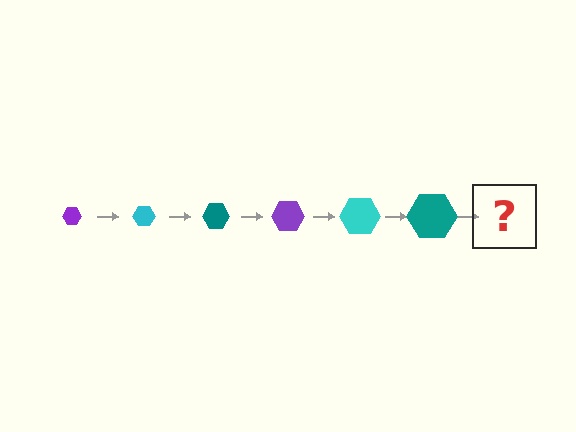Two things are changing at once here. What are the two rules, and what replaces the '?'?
The two rules are that the hexagon grows larger each step and the color cycles through purple, cyan, and teal. The '?' should be a purple hexagon, larger than the previous one.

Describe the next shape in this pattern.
It should be a purple hexagon, larger than the previous one.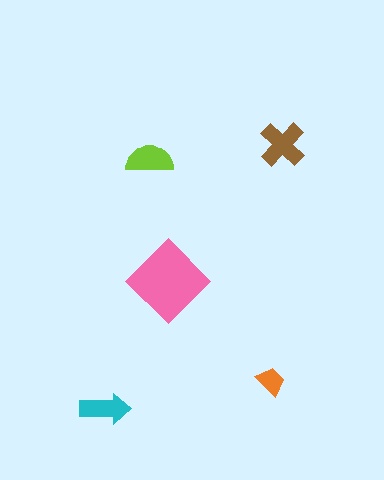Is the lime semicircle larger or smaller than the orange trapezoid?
Larger.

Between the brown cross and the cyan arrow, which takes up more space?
The brown cross.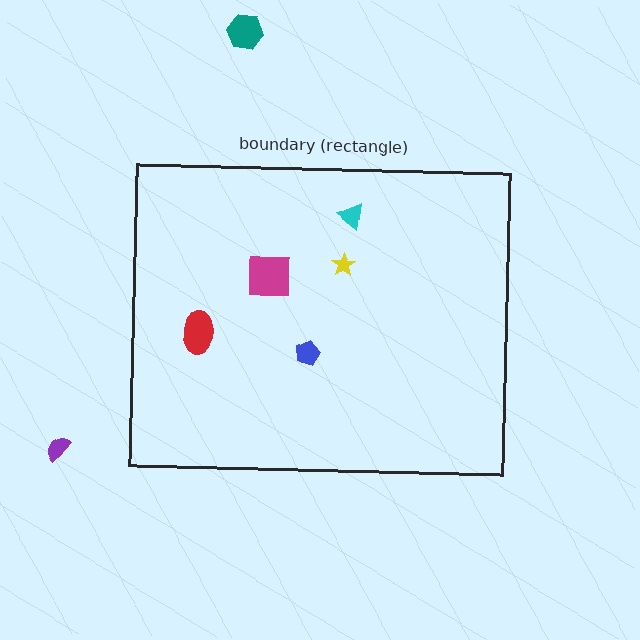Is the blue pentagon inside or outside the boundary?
Inside.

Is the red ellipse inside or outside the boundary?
Inside.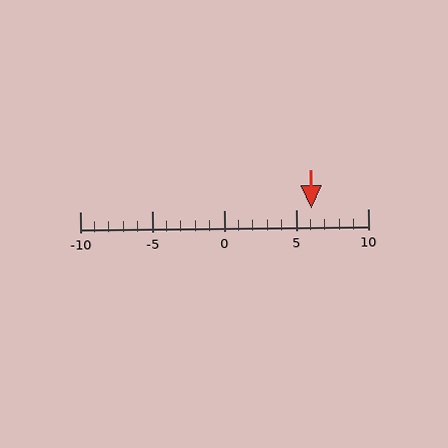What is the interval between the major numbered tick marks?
The major tick marks are spaced 5 units apart.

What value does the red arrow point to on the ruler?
The red arrow points to approximately 6.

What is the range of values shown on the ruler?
The ruler shows values from -10 to 10.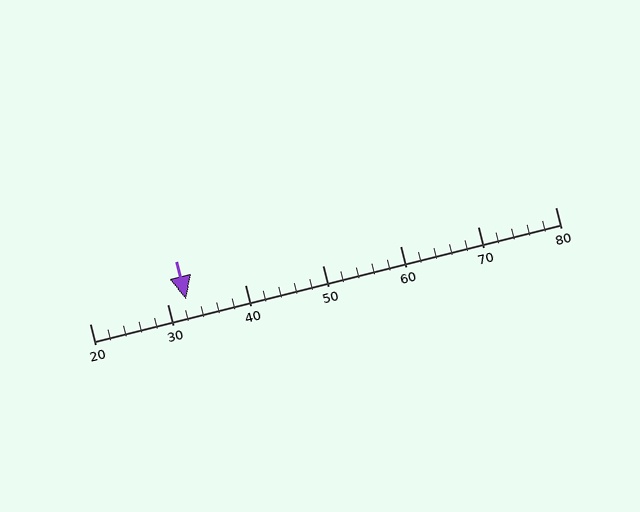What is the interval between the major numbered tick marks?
The major tick marks are spaced 10 units apart.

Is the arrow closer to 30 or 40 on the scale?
The arrow is closer to 30.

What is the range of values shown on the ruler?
The ruler shows values from 20 to 80.